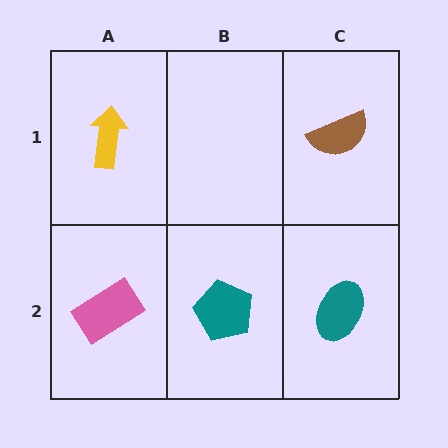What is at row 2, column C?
A teal ellipse.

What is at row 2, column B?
A teal pentagon.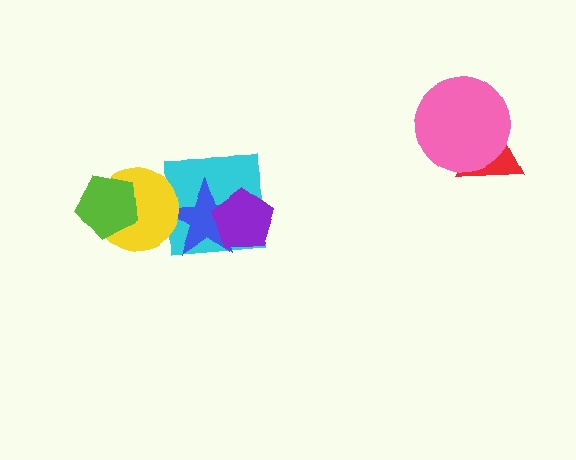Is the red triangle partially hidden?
Yes, it is partially covered by another shape.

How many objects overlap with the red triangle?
1 object overlaps with the red triangle.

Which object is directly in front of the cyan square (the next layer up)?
The blue star is directly in front of the cyan square.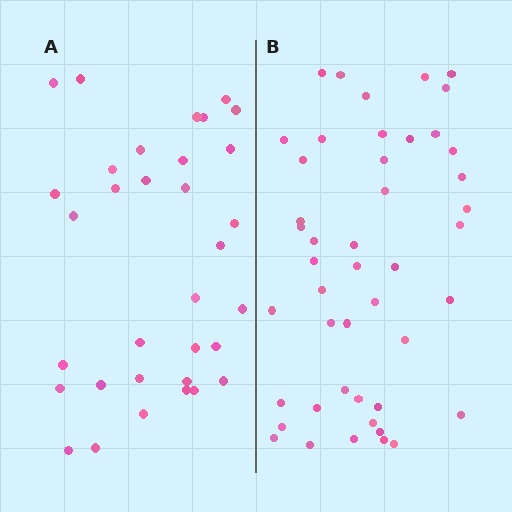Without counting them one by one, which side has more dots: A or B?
Region B (the right region) has more dots.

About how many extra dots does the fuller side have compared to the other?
Region B has approximately 15 more dots than region A.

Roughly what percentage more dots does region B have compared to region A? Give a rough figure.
About 40% more.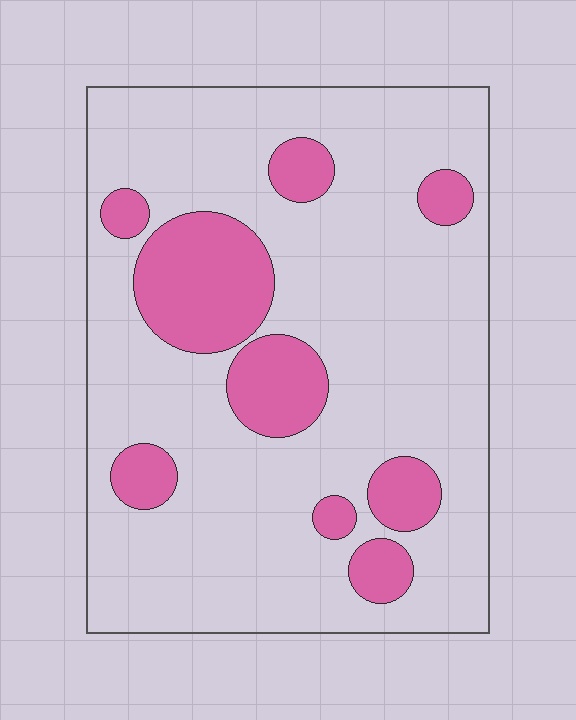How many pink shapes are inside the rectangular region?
9.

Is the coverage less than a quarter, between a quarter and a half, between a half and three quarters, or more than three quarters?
Less than a quarter.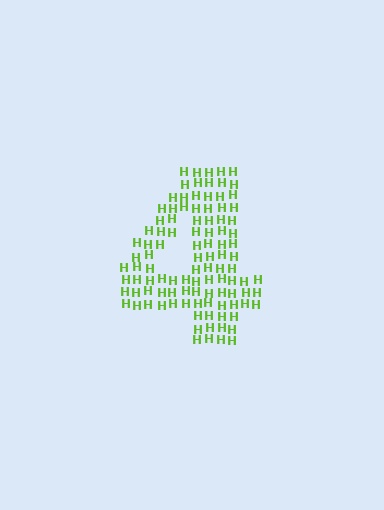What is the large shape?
The large shape is the digit 4.